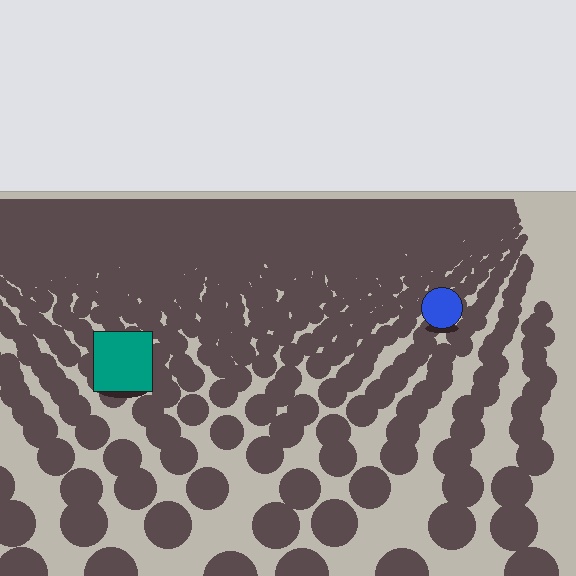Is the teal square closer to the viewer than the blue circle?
Yes. The teal square is closer — you can tell from the texture gradient: the ground texture is coarser near it.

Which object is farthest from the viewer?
The blue circle is farthest from the viewer. It appears smaller and the ground texture around it is denser.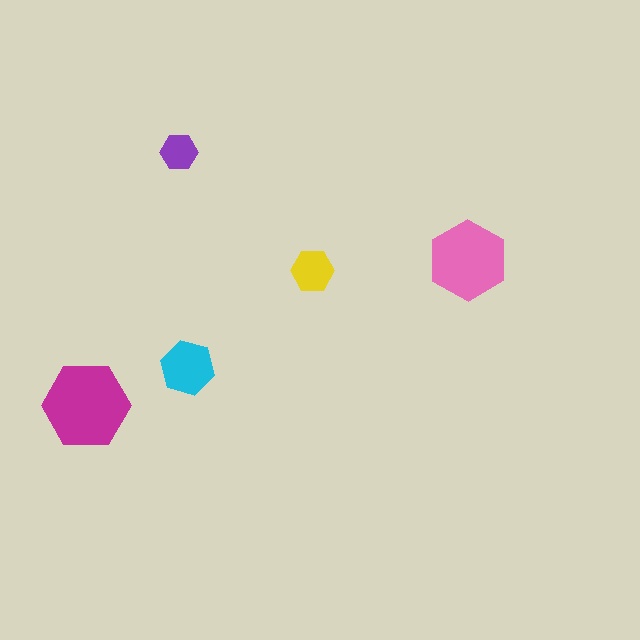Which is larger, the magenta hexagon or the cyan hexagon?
The magenta one.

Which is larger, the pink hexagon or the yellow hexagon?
The pink one.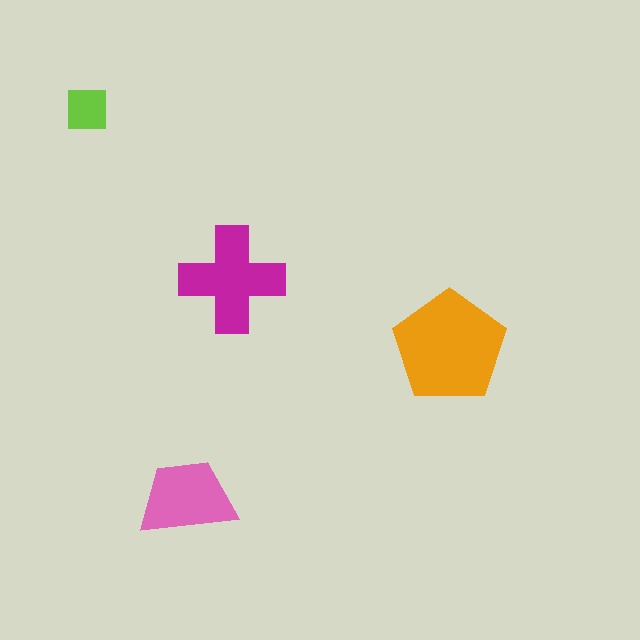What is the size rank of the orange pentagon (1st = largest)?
1st.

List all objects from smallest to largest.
The lime square, the pink trapezoid, the magenta cross, the orange pentagon.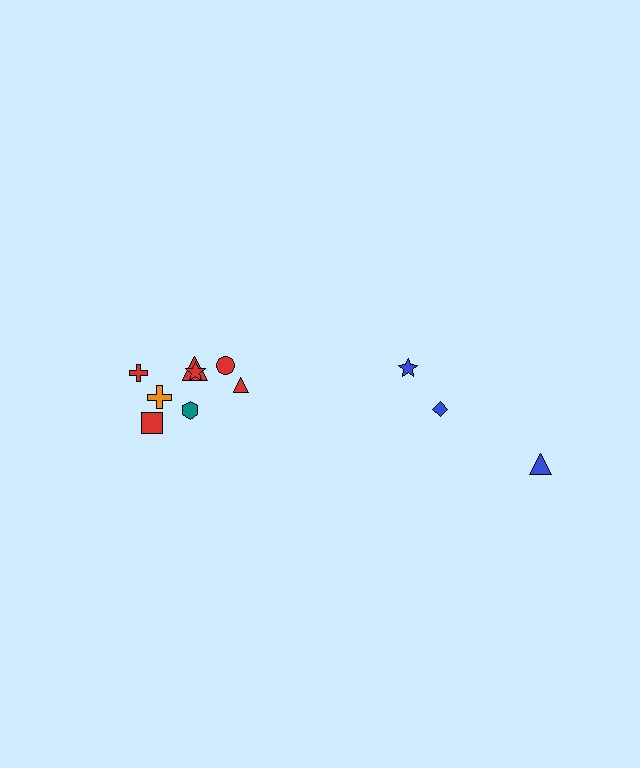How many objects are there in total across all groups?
There are 11 objects.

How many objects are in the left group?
There are 8 objects.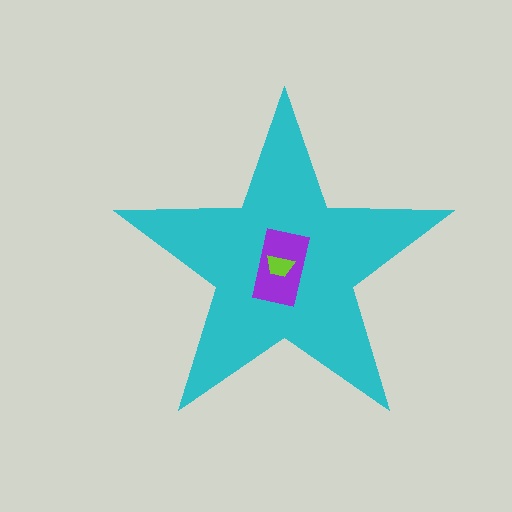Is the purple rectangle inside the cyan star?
Yes.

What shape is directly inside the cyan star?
The purple rectangle.